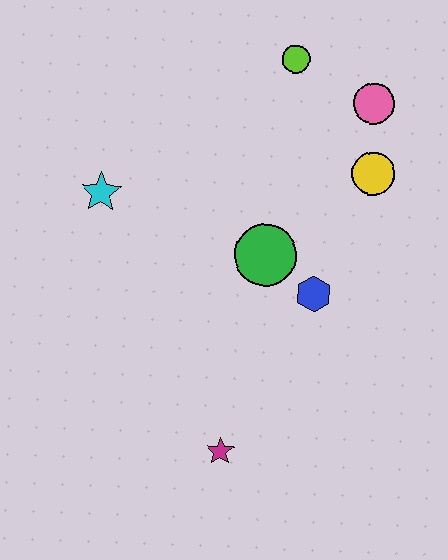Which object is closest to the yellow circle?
The pink circle is closest to the yellow circle.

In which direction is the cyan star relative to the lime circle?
The cyan star is to the left of the lime circle.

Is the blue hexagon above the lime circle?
No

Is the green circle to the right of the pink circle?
No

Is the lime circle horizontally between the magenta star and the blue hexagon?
Yes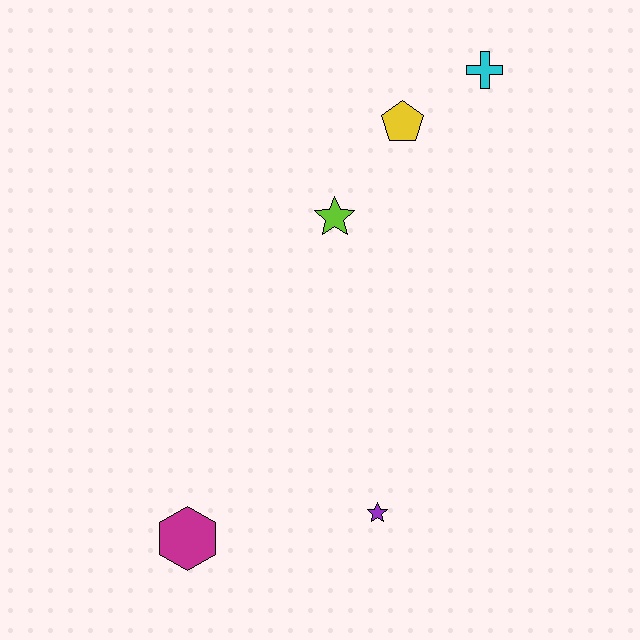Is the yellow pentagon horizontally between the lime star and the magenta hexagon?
No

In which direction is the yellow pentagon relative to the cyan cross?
The yellow pentagon is to the left of the cyan cross.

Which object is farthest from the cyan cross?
The magenta hexagon is farthest from the cyan cross.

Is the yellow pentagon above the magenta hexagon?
Yes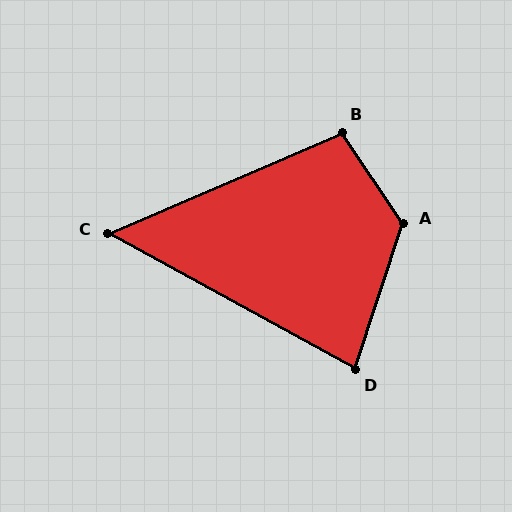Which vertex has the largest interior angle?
A, at approximately 128 degrees.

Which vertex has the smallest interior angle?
C, at approximately 52 degrees.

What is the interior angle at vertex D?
Approximately 80 degrees (acute).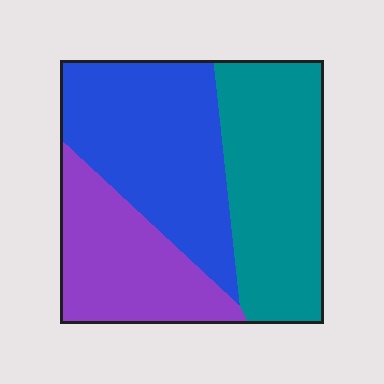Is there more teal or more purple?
Teal.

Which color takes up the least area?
Purple, at roughly 25%.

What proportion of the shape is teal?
Teal takes up about three eighths (3/8) of the shape.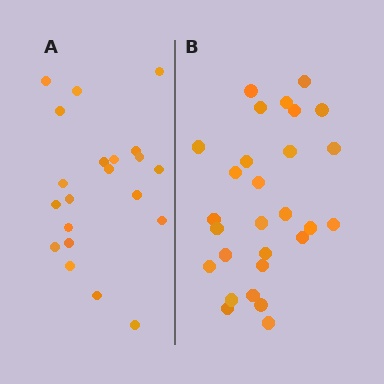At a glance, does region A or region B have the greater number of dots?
Region B (the right region) has more dots.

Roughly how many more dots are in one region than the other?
Region B has roughly 8 or so more dots than region A.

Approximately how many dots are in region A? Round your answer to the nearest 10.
About 20 dots. (The exact count is 21, which rounds to 20.)